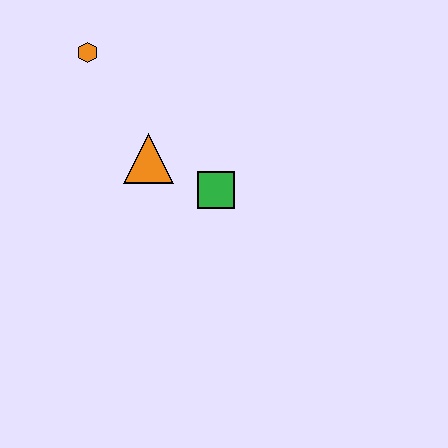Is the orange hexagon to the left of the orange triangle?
Yes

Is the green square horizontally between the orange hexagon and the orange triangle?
No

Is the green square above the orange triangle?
No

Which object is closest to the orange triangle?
The green square is closest to the orange triangle.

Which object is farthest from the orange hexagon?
The green square is farthest from the orange hexagon.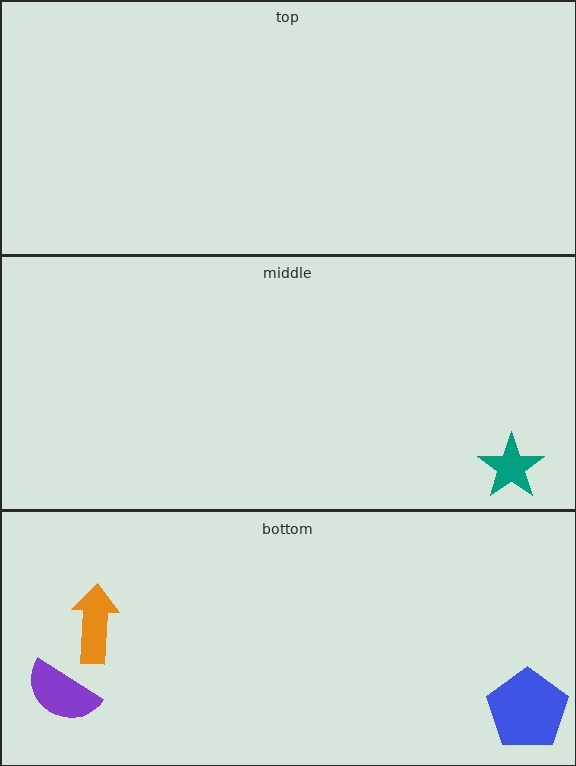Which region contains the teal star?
The middle region.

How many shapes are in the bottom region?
3.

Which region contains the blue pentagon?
The bottom region.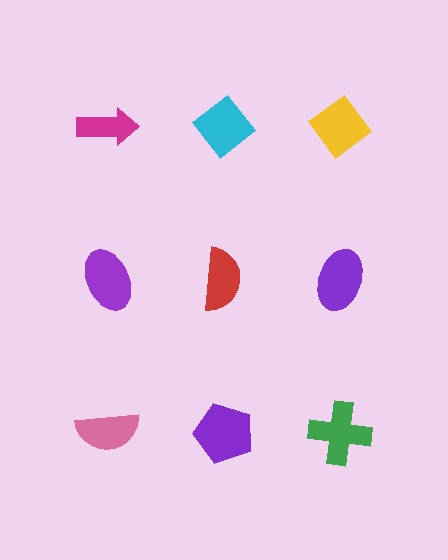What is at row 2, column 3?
A purple ellipse.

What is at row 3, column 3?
A green cross.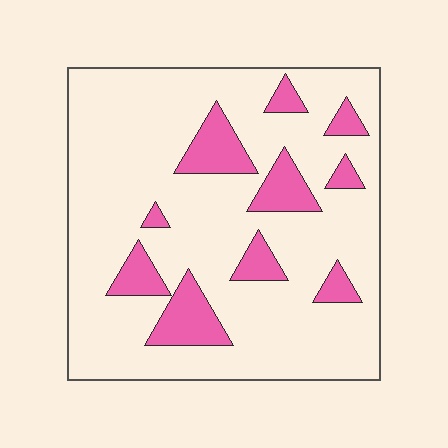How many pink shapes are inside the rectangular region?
10.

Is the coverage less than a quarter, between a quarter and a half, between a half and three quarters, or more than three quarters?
Less than a quarter.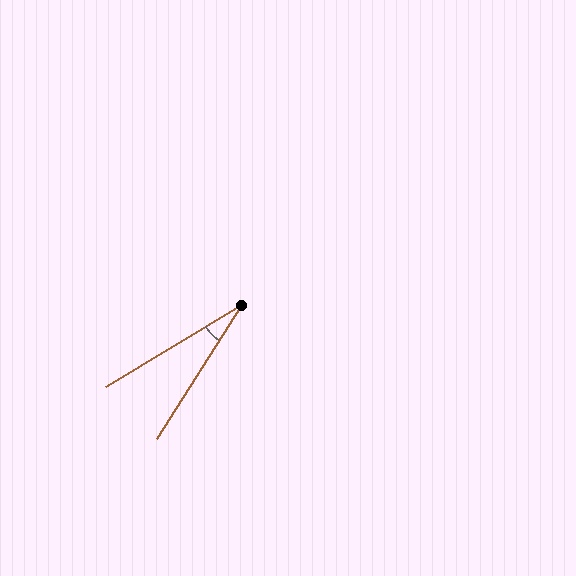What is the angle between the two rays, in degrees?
Approximately 26 degrees.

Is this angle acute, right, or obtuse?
It is acute.